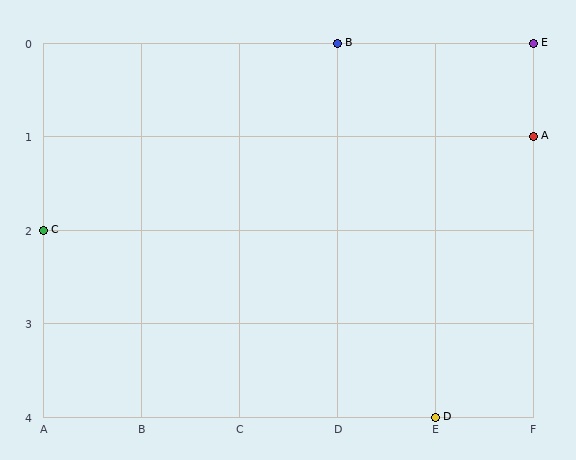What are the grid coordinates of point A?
Point A is at grid coordinates (F, 1).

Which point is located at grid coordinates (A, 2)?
Point C is at (A, 2).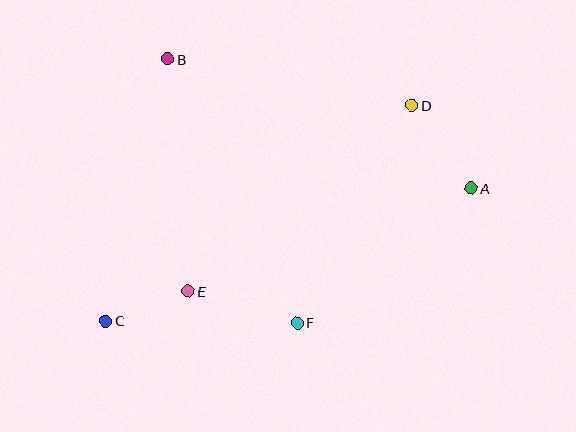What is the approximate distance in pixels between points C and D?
The distance between C and D is approximately 375 pixels.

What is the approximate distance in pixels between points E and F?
The distance between E and F is approximately 113 pixels.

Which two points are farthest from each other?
Points A and C are farthest from each other.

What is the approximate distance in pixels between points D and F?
The distance between D and F is approximately 246 pixels.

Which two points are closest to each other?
Points C and E are closest to each other.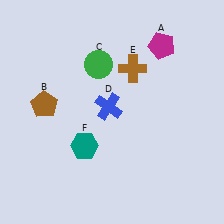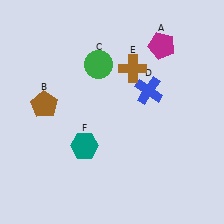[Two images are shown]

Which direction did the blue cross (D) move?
The blue cross (D) moved right.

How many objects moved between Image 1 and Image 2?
1 object moved between the two images.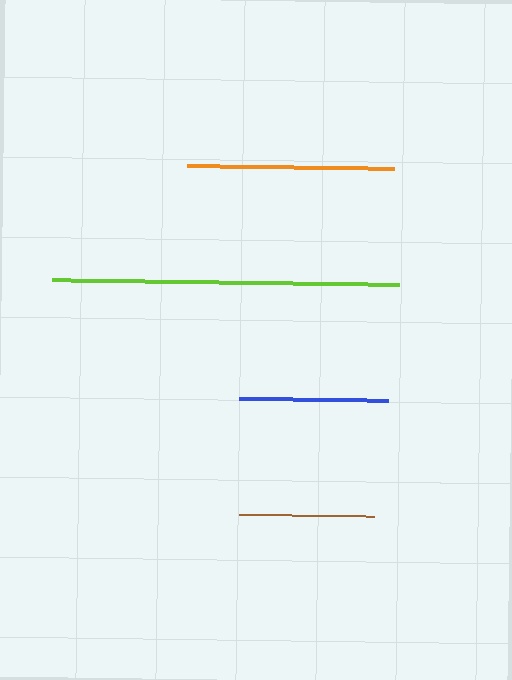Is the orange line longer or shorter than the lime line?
The lime line is longer than the orange line.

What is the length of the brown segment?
The brown segment is approximately 135 pixels long.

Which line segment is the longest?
The lime line is the longest at approximately 347 pixels.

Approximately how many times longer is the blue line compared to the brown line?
The blue line is approximately 1.1 times the length of the brown line.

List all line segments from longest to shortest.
From longest to shortest: lime, orange, blue, brown.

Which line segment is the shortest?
The brown line is the shortest at approximately 135 pixels.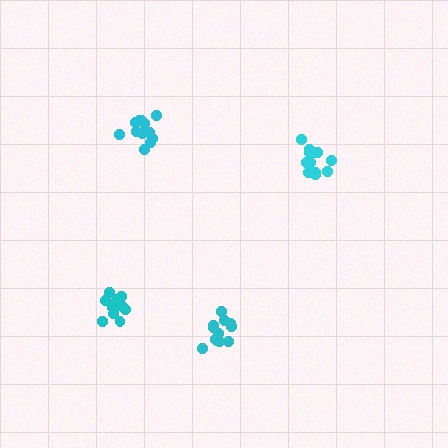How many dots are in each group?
Group 1: 12 dots, Group 2: 12 dots, Group 3: 13 dots, Group 4: 12 dots (49 total).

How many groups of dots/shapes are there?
There are 4 groups.